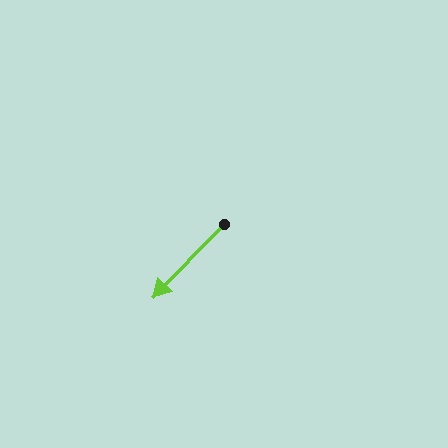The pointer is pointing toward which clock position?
Roughly 7 o'clock.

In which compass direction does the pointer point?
Southwest.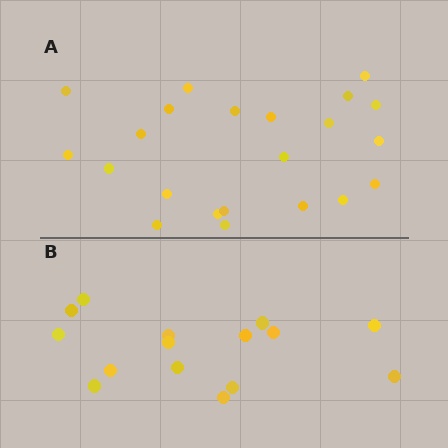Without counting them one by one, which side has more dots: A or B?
Region A (the top region) has more dots.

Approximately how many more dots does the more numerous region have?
Region A has roughly 8 or so more dots than region B.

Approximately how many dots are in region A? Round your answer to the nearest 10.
About 20 dots. (The exact count is 22, which rounds to 20.)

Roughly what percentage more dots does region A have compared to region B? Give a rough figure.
About 45% more.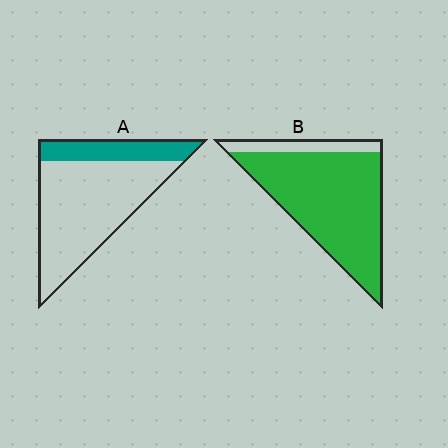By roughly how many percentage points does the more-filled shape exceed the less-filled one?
By roughly 60 percentage points (B over A).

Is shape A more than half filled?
No.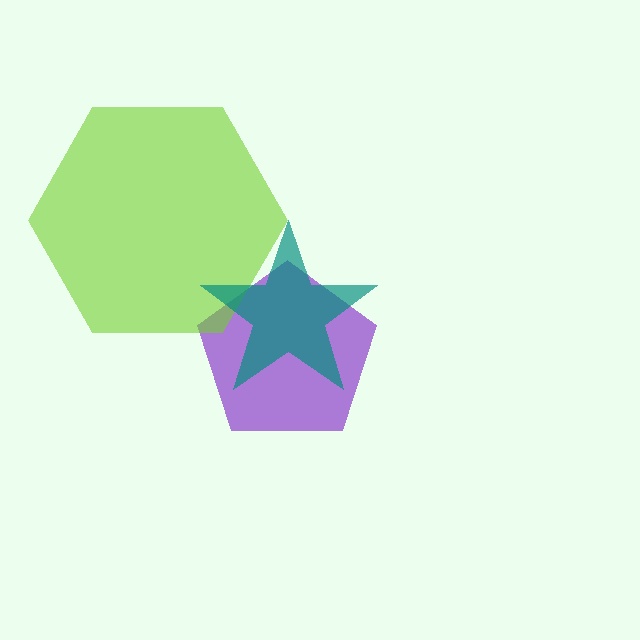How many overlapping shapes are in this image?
There are 3 overlapping shapes in the image.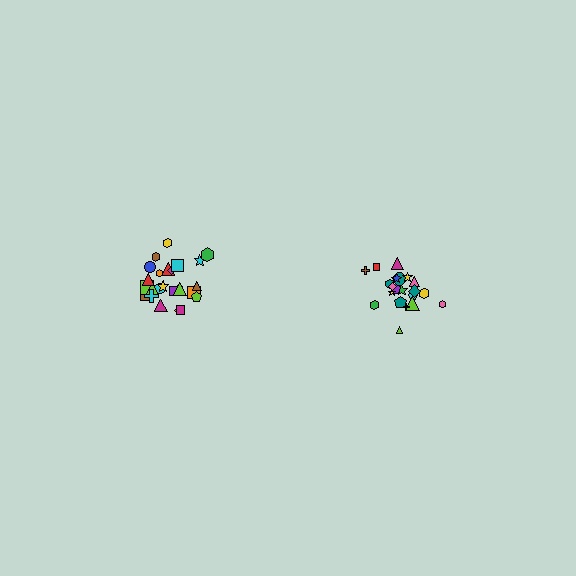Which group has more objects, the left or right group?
The left group.